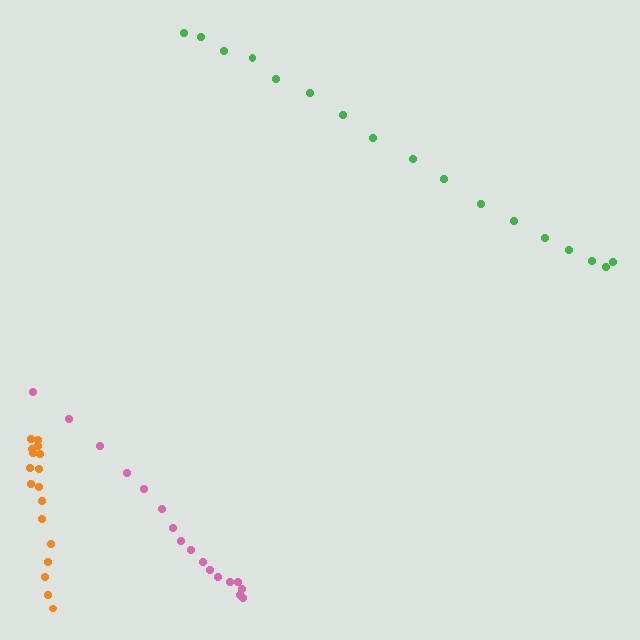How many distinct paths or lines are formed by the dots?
There are 3 distinct paths.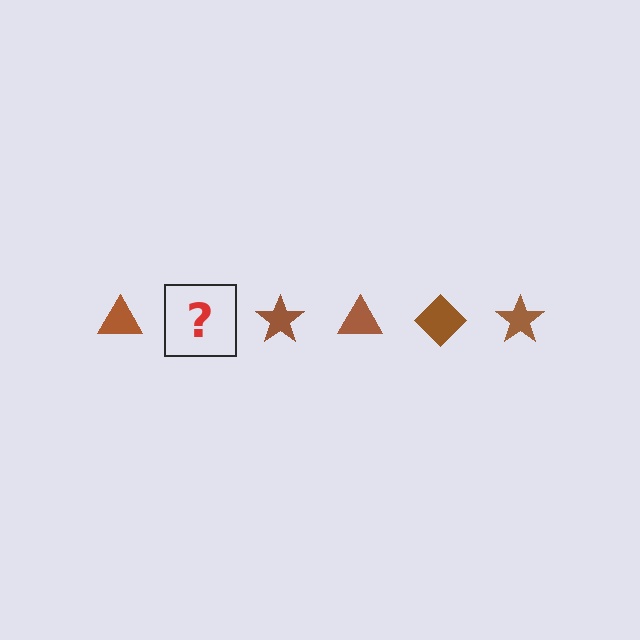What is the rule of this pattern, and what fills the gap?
The rule is that the pattern cycles through triangle, diamond, star shapes in brown. The gap should be filled with a brown diamond.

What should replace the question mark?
The question mark should be replaced with a brown diamond.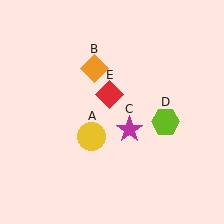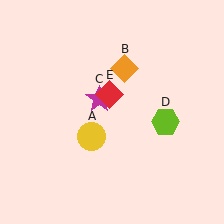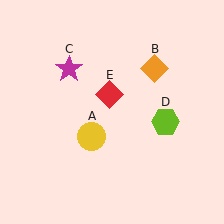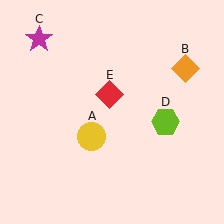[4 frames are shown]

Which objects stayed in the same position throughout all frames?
Yellow circle (object A) and lime hexagon (object D) and red diamond (object E) remained stationary.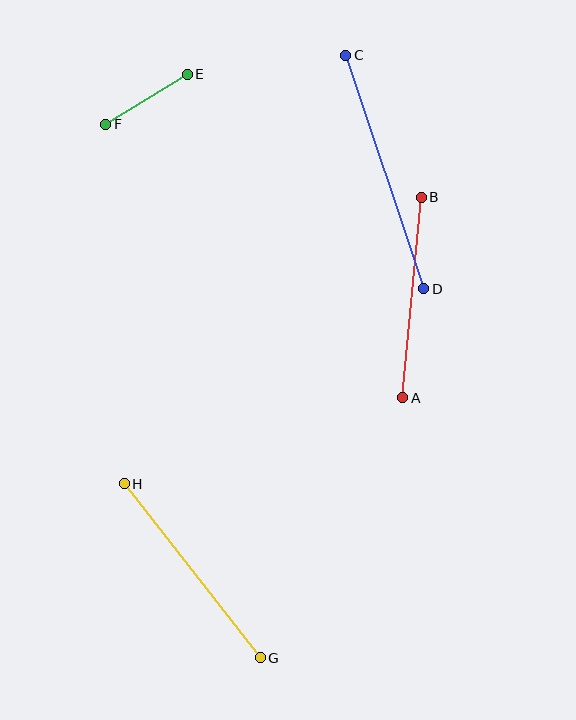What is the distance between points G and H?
The distance is approximately 221 pixels.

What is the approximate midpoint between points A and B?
The midpoint is at approximately (412, 298) pixels.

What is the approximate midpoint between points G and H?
The midpoint is at approximately (192, 571) pixels.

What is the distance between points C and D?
The distance is approximately 247 pixels.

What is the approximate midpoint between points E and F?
The midpoint is at approximately (146, 99) pixels.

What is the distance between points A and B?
The distance is approximately 201 pixels.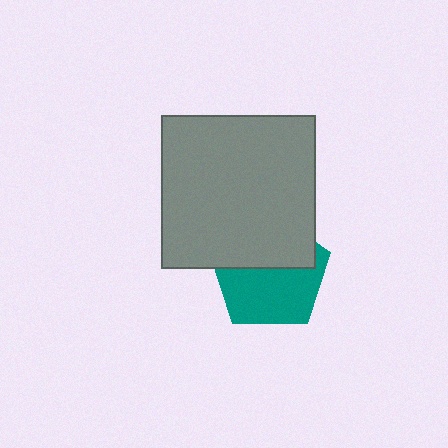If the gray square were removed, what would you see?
You would see the complete teal pentagon.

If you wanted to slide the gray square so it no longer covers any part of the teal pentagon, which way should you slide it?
Slide it up — that is the most direct way to separate the two shapes.